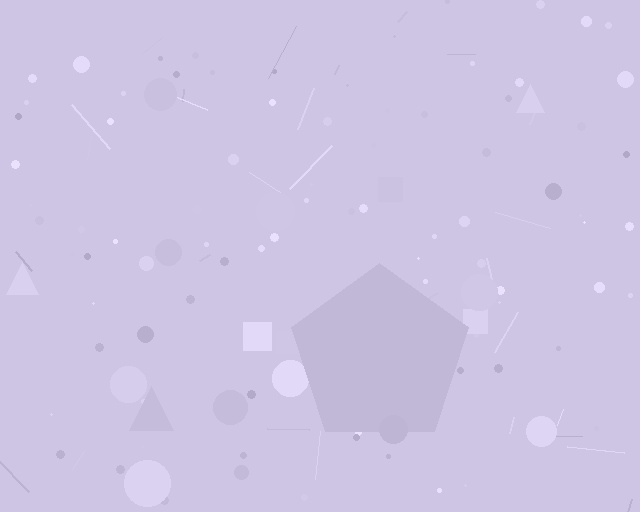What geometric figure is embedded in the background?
A pentagon is embedded in the background.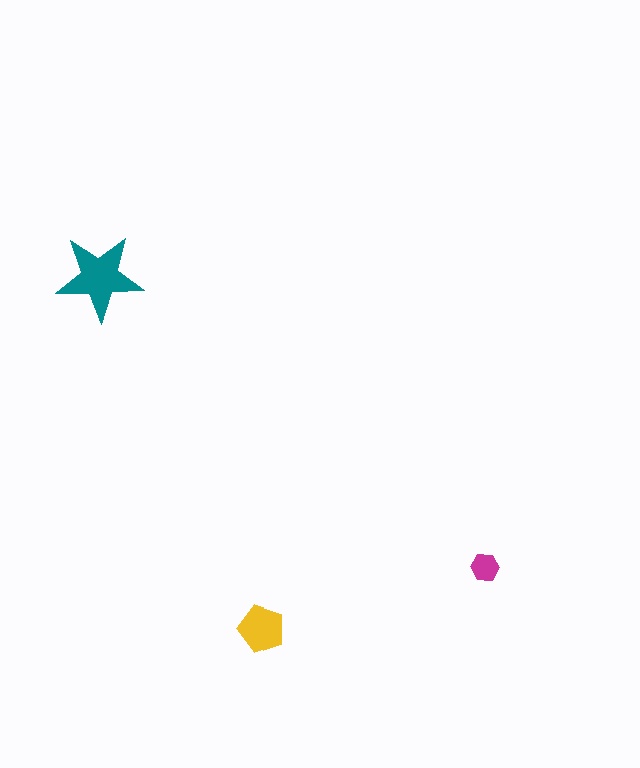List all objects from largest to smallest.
The teal star, the yellow pentagon, the magenta hexagon.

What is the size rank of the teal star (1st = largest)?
1st.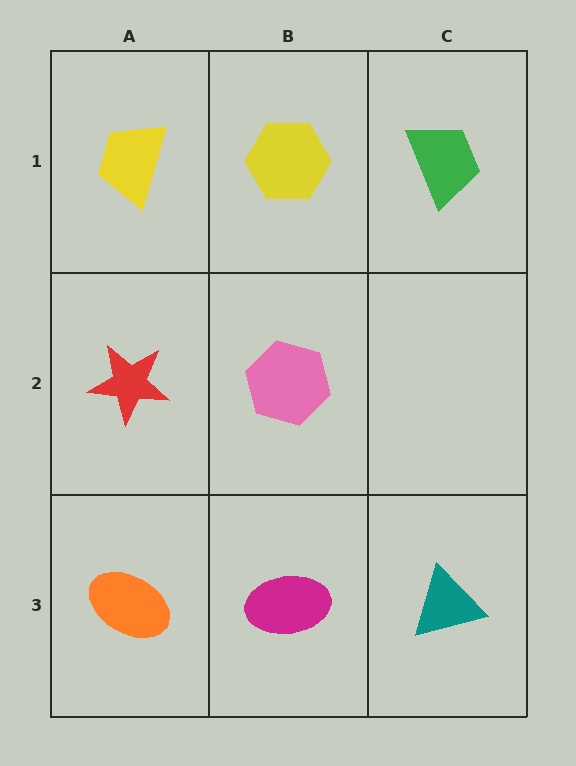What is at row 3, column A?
An orange ellipse.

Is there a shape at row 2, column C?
No, that cell is empty.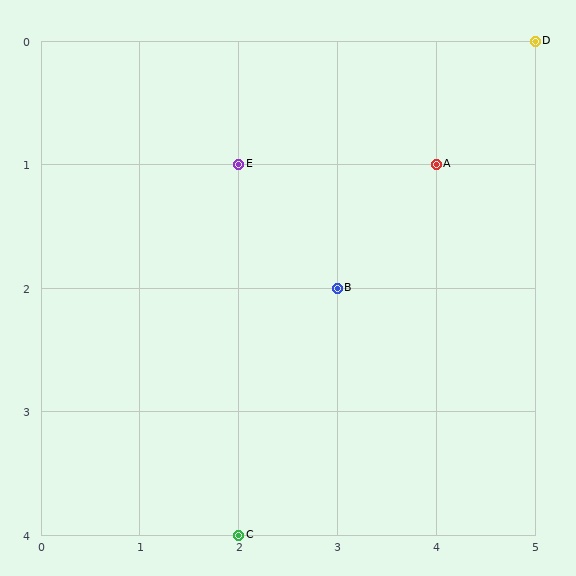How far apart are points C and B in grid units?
Points C and B are 1 column and 2 rows apart (about 2.2 grid units diagonally).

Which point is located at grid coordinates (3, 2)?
Point B is at (3, 2).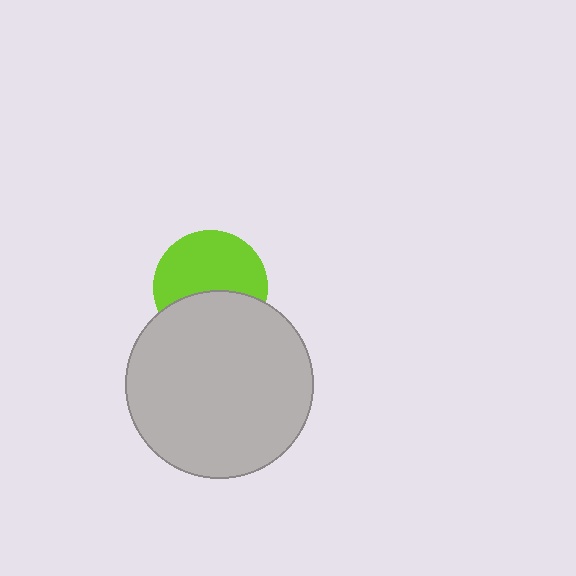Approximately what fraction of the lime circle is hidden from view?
Roughly 41% of the lime circle is hidden behind the light gray circle.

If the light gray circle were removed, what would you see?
You would see the complete lime circle.